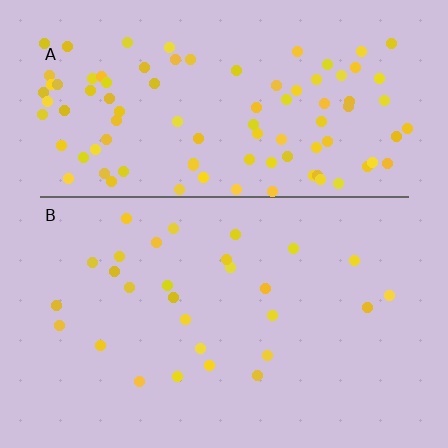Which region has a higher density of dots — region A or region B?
A (the top).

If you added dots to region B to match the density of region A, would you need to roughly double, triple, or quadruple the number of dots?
Approximately quadruple.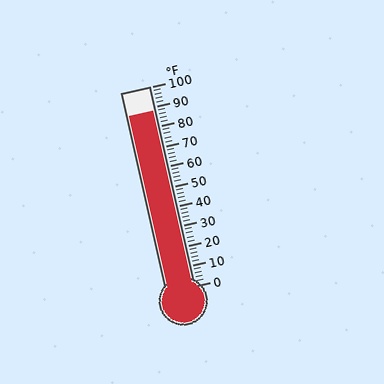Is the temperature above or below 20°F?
The temperature is above 20°F.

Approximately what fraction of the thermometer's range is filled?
The thermometer is filled to approximately 90% of its range.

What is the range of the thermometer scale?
The thermometer scale ranges from 0°F to 100°F.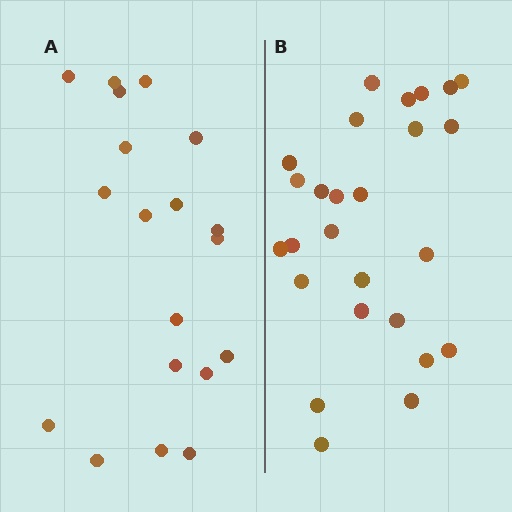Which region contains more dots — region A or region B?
Region B (the right region) has more dots.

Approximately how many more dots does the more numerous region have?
Region B has roughly 8 or so more dots than region A.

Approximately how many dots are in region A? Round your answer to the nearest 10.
About 20 dots. (The exact count is 19, which rounds to 20.)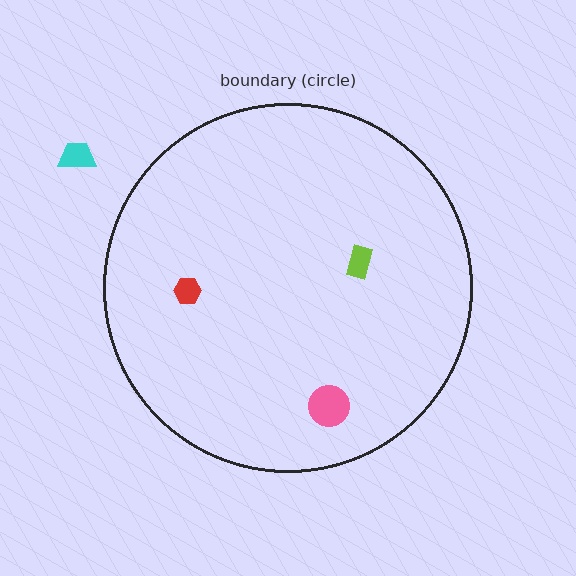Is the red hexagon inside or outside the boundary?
Inside.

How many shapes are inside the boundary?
3 inside, 1 outside.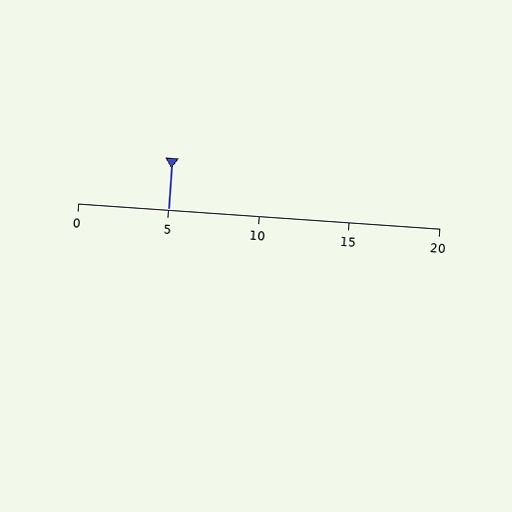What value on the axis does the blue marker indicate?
The marker indicates approximately 5.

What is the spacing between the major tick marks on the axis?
The major ticks are spaced 5 apart.